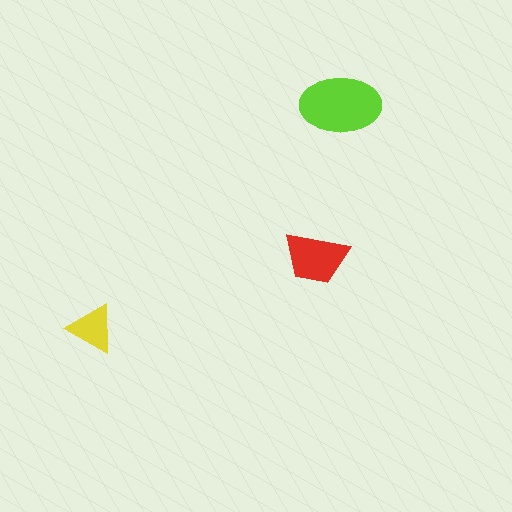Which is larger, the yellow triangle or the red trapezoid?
The red trapezoid.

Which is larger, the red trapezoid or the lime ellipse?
The lime ellipse.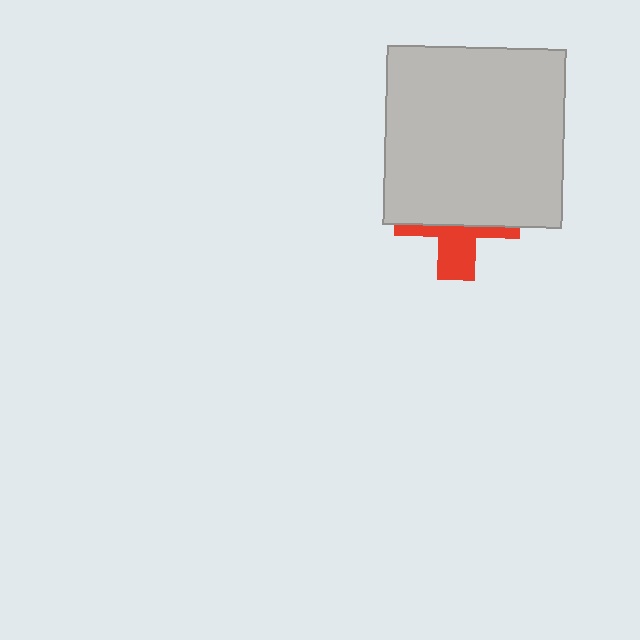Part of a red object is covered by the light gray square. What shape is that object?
It is a cross.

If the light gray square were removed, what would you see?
You would see the complete red cross.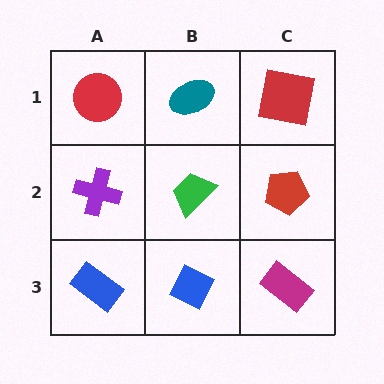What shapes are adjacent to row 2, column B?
A teal ellipse (row 1, column B), a blue diamond (row 3, column B), a purple cross (row 2, column A), a red pentagon (row 2, column C).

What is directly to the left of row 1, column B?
A red circle.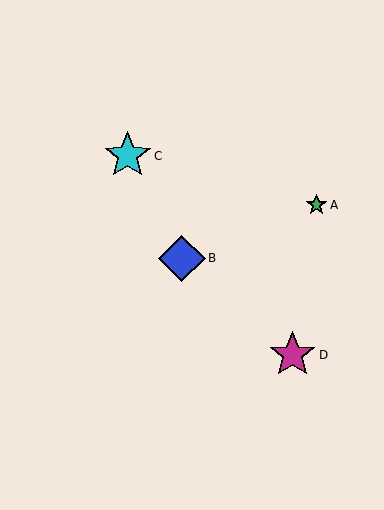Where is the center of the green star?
The center of the green star is at (317, 205).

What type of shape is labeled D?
Shape D is a magenta star.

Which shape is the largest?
The cyan star (labeled C) is the largest.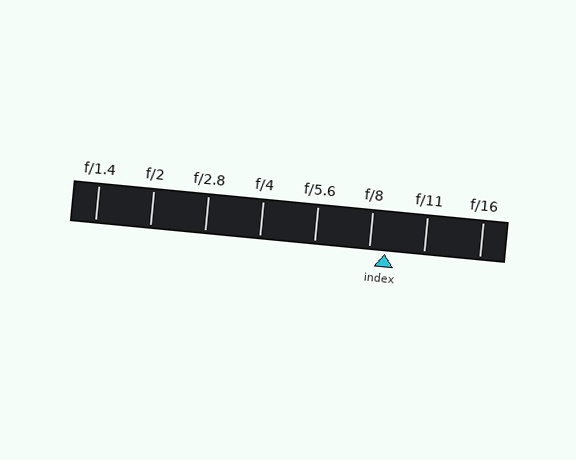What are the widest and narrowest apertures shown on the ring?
The widest aperture shown is f/1.4 and the narrowest is f/16.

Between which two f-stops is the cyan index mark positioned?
The index mark is between f/8 and f/11.